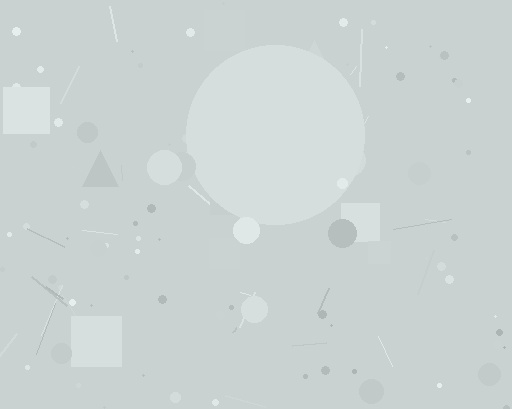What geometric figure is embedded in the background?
A circle is embedded in the background.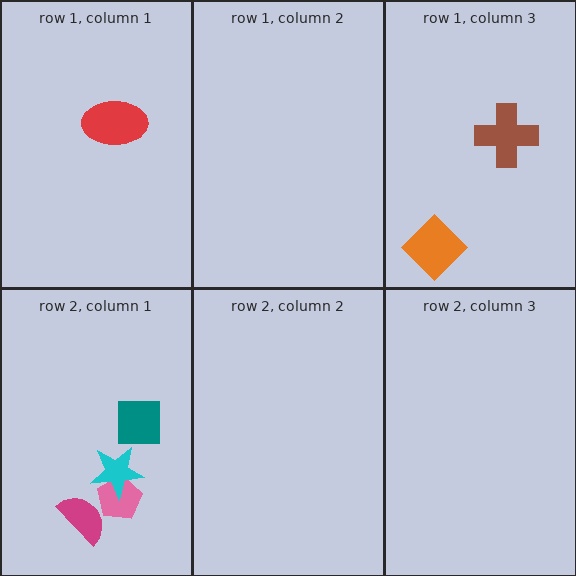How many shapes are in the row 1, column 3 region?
2.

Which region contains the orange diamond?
The row 1, column 3 region.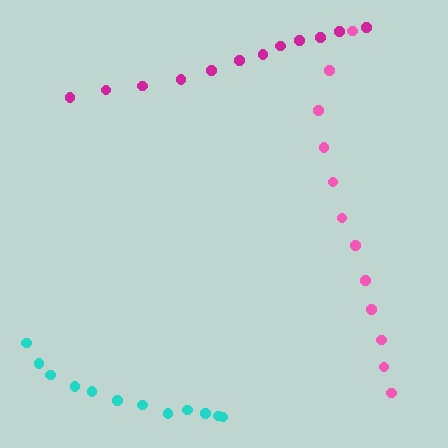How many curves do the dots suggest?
There are 3 distinct paths.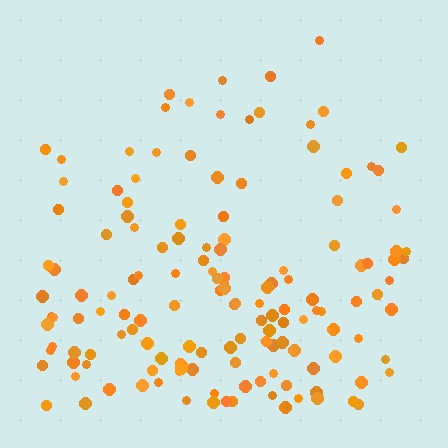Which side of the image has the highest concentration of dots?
The bottom.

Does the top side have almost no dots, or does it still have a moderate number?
Still a moderate number, just noticeably fewer than the bottom.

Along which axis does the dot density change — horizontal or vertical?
Vertical.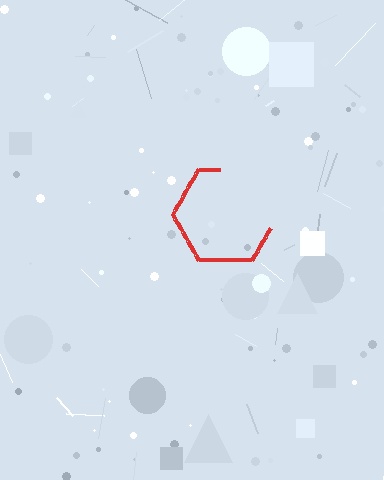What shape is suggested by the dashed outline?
The dashed outline suggests a hexagon.